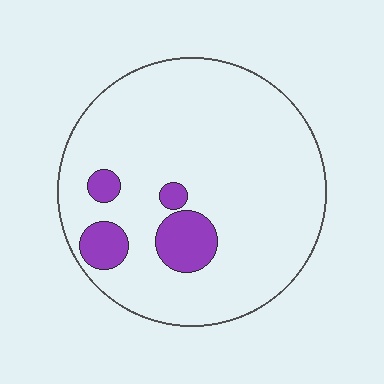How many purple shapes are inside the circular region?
4.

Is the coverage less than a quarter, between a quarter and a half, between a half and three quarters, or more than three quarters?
Less than a quarter.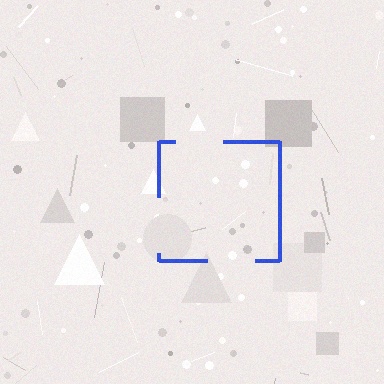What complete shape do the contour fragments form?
The contour fragments form a square.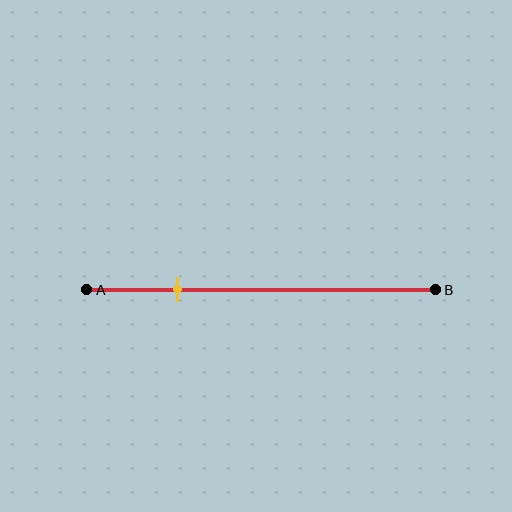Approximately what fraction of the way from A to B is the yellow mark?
The yellow mark is approximately 25% of the way from A to B.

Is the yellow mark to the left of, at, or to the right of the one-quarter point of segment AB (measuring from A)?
The yellow mark is approximately at the one-quarter point of segment AB.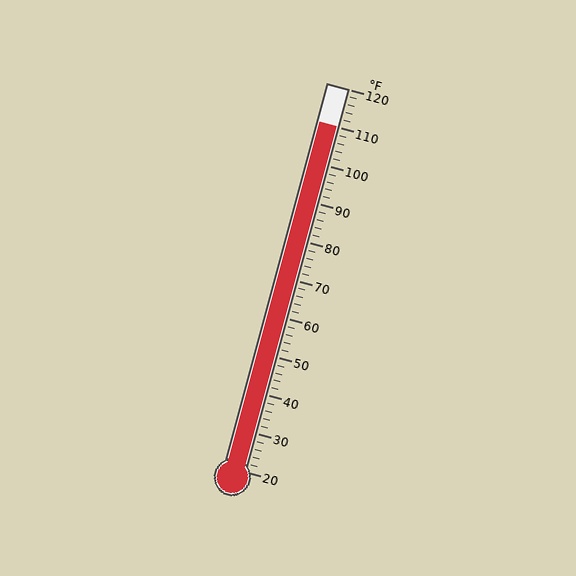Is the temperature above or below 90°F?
The temperature is above 90°F.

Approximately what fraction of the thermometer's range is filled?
The thermometer is filled to approximately 90% of its range.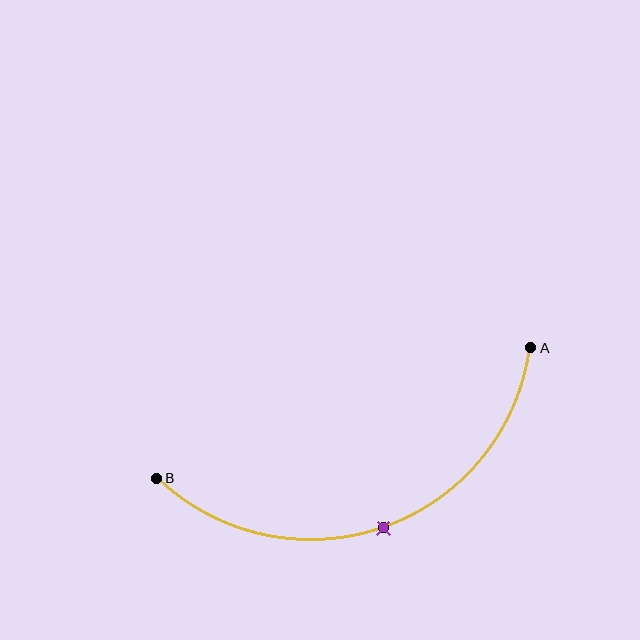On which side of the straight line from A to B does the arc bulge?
The arc bulges below the straight line connecting A and B.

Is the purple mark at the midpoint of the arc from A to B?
Yes. The purple mark lies on the arc at equal arc-length from both A and B — it is the arc midpoint.